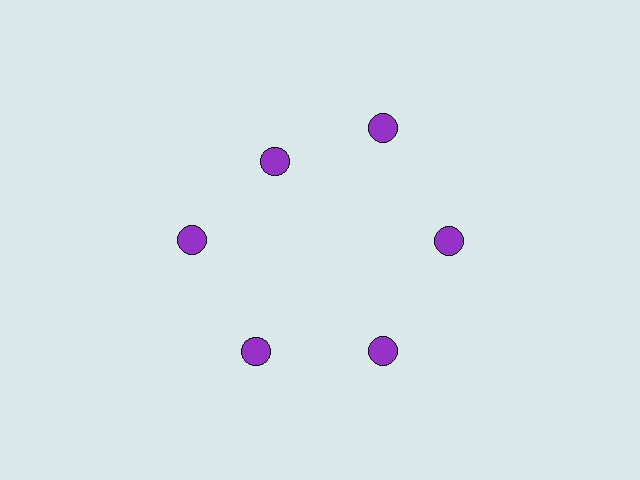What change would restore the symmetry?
The symmetry would be restored by moving it outward, back onto the ring so that all 6 circles sit at equal angles and equal distance from the center.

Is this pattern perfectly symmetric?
No. The 6 purple circles are arranged in a ring, but one element near the 11 o'clock position is pulled inward toward the center, breaking the 6-fold rotational symmetry.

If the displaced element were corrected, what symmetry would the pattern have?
It would have 6-fold rotational symmetry — the pattern would map onto itself every 60 degrees.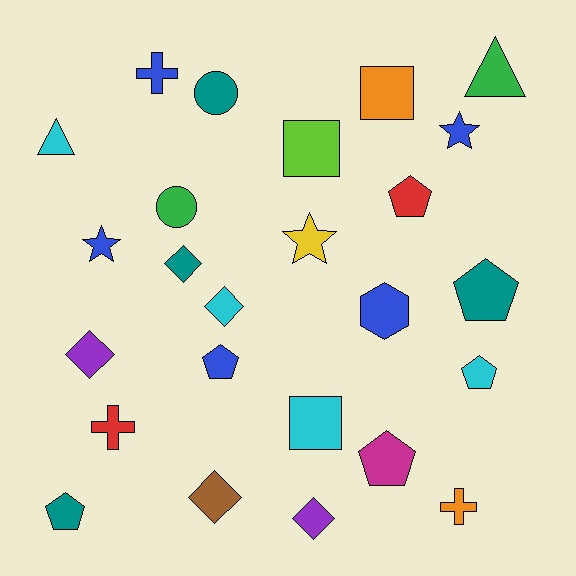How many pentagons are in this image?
There are 6 pentagons.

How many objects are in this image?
There are 25 objects.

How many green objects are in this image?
There are 2 green objects.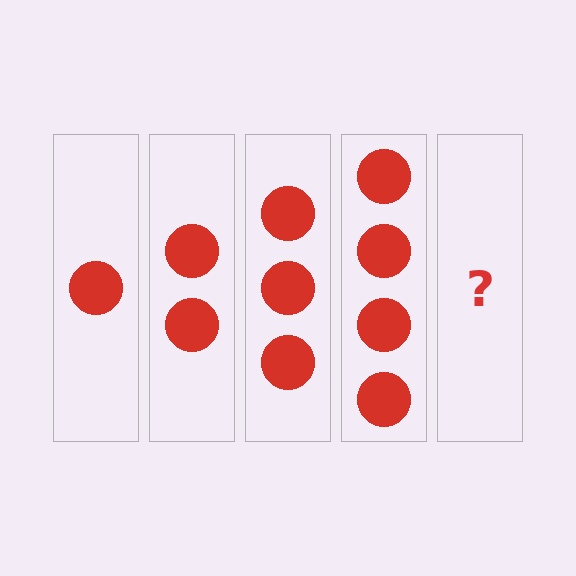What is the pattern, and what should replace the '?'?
The pattern is that each step adds one more circle. The '?' should be 5 circles.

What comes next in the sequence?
The next element should be 5 circles.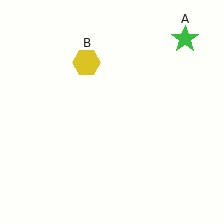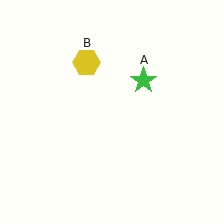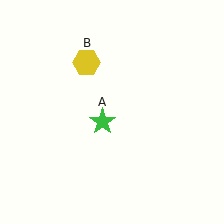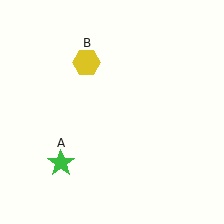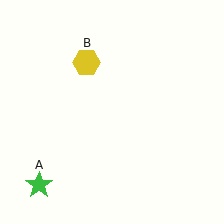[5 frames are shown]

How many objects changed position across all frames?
1 object changed position: green star (object A).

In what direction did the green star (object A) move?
The green star (object A) moved down and to the left.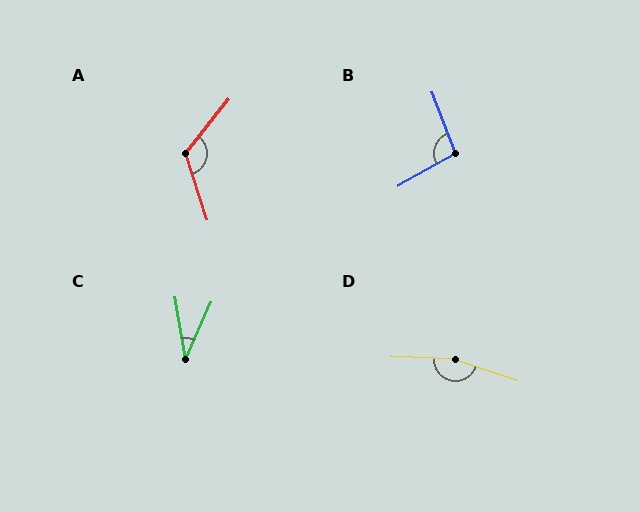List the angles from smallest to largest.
C (34°), B (99°), A (123°), D (163°).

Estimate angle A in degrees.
Approximately 123 degrees.